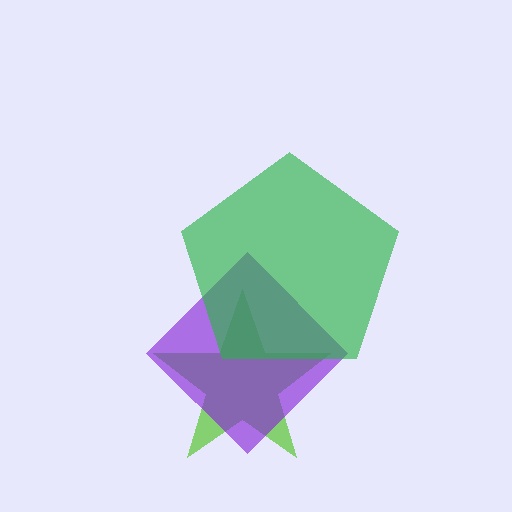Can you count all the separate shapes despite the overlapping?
Yes, there are 3 separate shapes.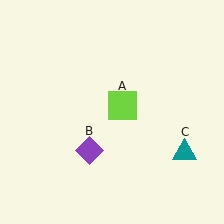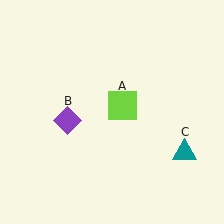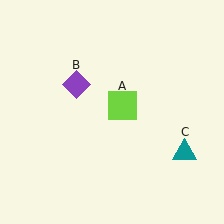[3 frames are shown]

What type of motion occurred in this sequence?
The purple diamond (object B) rotated clockwise around the center of the scene.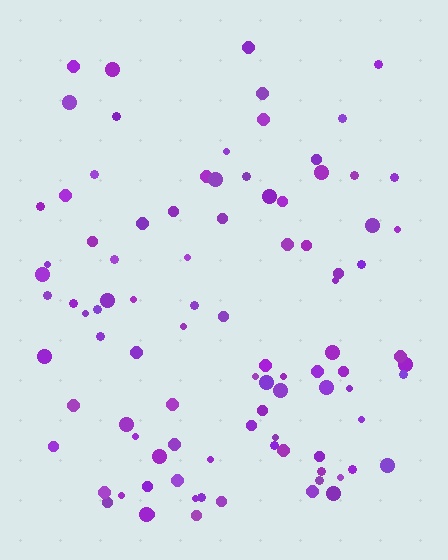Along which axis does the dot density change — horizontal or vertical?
Vertical.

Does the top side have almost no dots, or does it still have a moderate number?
Still a moderate number, just noticeably fewer than the bottom.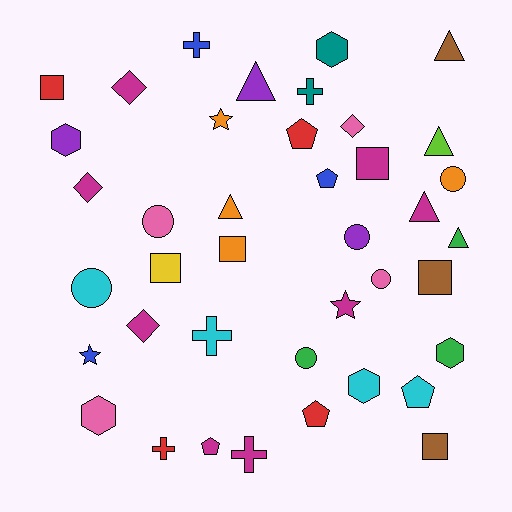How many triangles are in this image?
There are 6 triangles.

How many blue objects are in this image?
There are 3 blue objects.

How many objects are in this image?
There are 40 objects.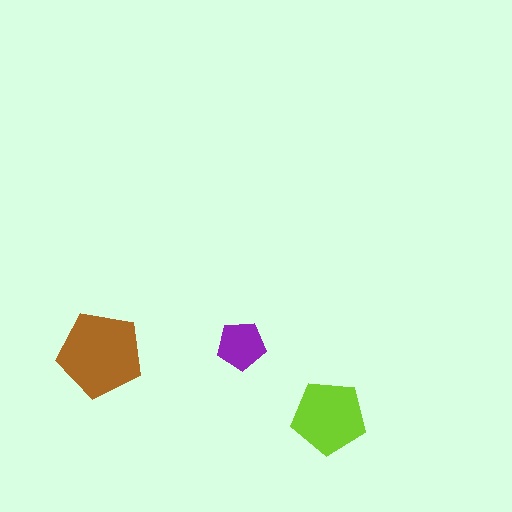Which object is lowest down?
The lime pentagon is bottommost.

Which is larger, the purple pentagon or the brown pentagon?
The brown one.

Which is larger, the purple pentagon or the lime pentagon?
The lime one.